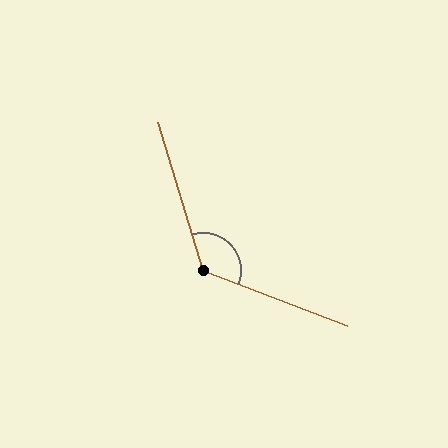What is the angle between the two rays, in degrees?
Approximately 128 degrees.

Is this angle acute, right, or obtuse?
It is obtuse.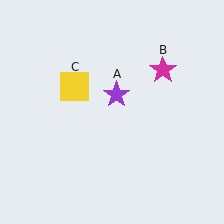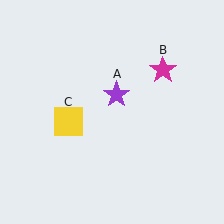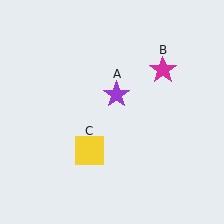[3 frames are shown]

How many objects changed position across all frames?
1 object changed position: yellow square (object C).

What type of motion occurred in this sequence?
The yellow square (object C) rotated counterclockwise around the center of the scene.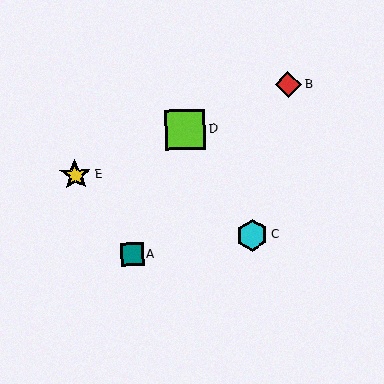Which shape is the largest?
The lime square (labeled D) is the largest.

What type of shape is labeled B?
Shape B is a red diamond.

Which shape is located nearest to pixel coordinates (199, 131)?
The lime square (labeled D) at (185, 129) is nearest to that location.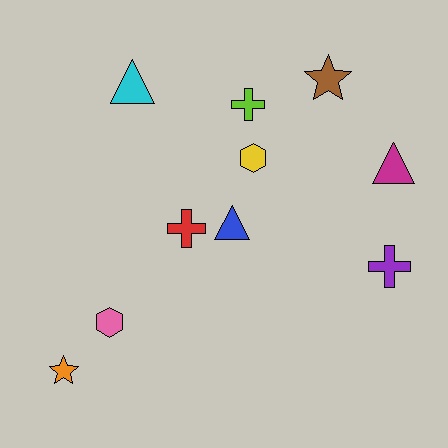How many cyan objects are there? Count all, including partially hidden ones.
There is 1 cyan object.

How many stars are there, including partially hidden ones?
There are 2 stars.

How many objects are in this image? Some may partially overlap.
There are 10 objects.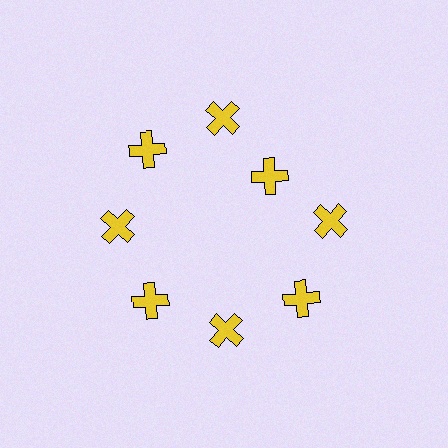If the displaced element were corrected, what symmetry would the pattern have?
It would have 8-fold rotational symmetry — the pattern would map onto itself every 45 degrees.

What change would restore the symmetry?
The symmetry would be restored by moving it outward, back onto the ring so that all 8 crosses sit at equal angles and equal distance from the center.